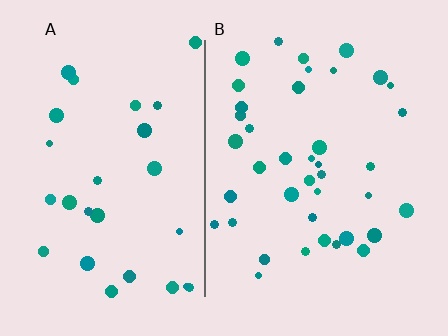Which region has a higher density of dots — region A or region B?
B (the right).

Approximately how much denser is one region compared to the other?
Approximately 1.4× — region B over region A.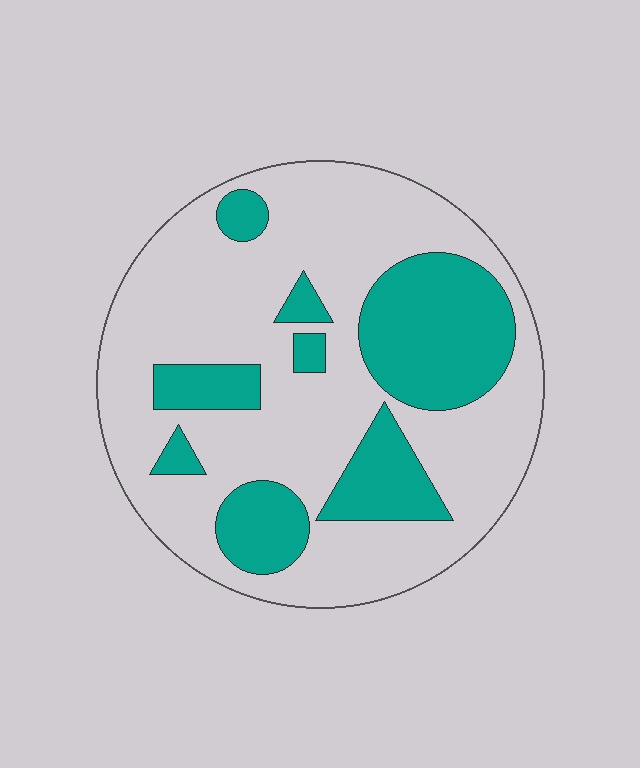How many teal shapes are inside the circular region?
8.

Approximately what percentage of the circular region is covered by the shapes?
Approximately 30%.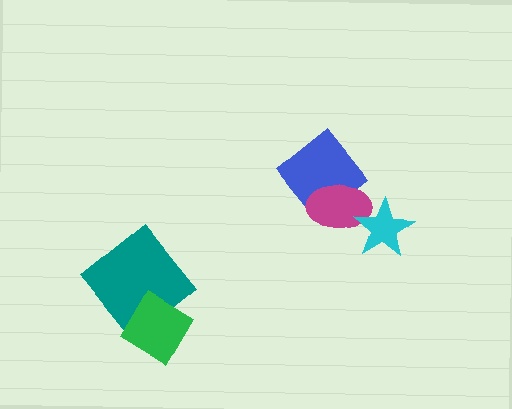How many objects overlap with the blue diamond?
1 object overlaps with the blue diamond.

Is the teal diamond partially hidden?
Yes, it is partially covered by another shape.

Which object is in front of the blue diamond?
The magenta ellipse is in front of the blue diamond.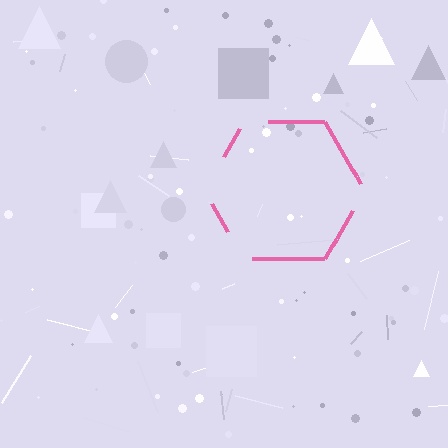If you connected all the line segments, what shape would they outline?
They would outline a hexagon.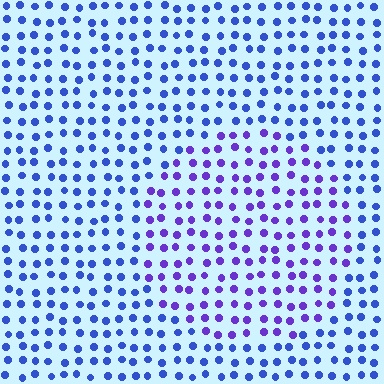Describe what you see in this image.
The image is filled with small blue elements in a uniform arrangement. A circle-shaped region is visible where the elements are tinted to a slightly different hue, forming a subtle color boundary.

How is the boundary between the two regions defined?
The boundary is defined purely by a slight shift in hue (about 34 degrees). Spacing, size, and orientation are identical on both sides.